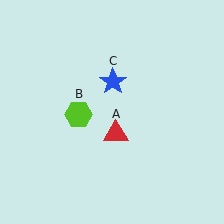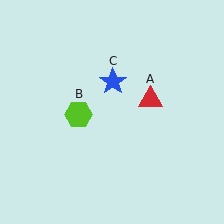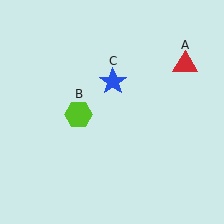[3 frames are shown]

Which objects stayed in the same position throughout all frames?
Lime hexagon (object B) and blue star (object C) remained stationary.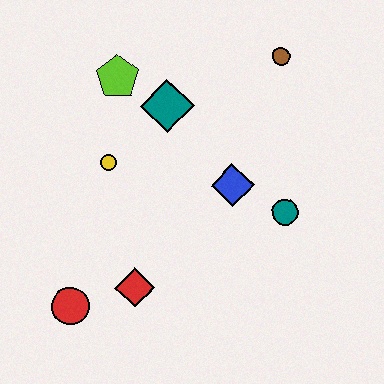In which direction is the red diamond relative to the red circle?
The red diamond is to the right of the red circle.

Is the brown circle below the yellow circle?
No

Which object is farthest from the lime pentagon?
The red circle is farthest from the lime pentagon.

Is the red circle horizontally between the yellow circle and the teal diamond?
No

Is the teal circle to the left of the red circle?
No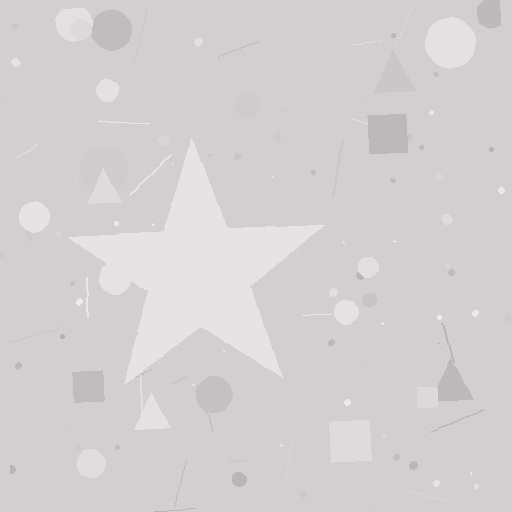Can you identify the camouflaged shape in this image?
The camouflaged shape is a star.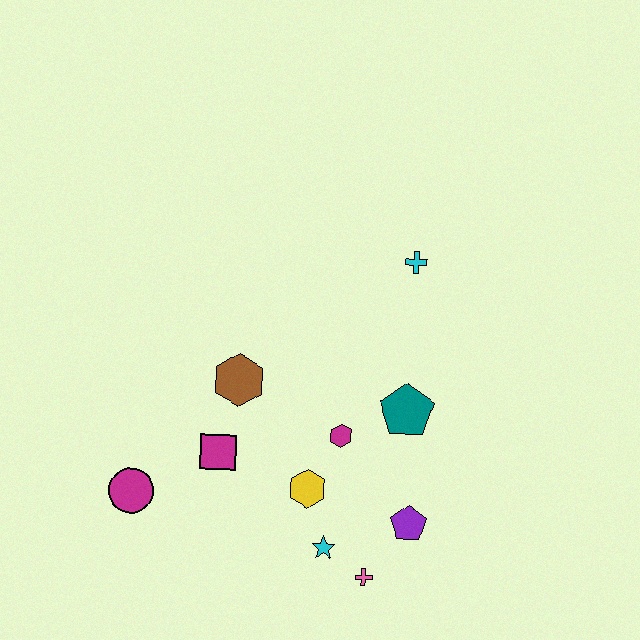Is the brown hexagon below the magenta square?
No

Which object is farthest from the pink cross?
The cyan cross is farthest from the pink cross.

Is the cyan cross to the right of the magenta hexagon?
Yes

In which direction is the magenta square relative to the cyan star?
The magenta square is to the left of the cyan star.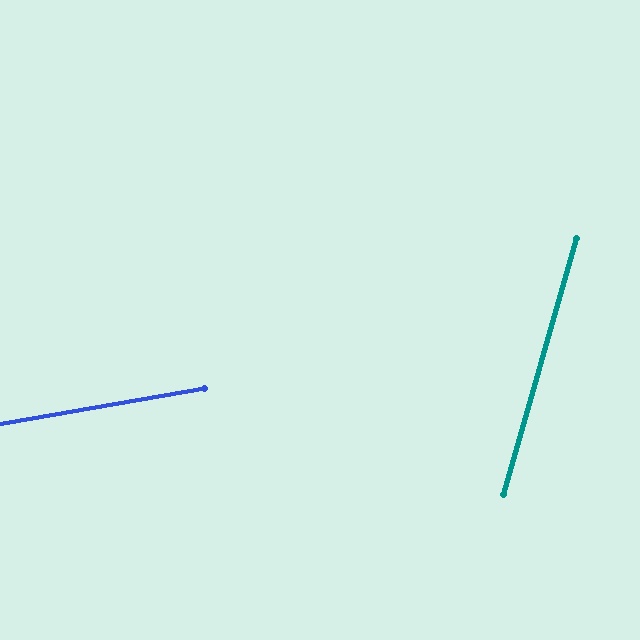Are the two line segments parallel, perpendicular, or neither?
Neither parallel nor perpendicular — they differ by about 64°.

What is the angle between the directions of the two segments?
Approximately 64 degrees.